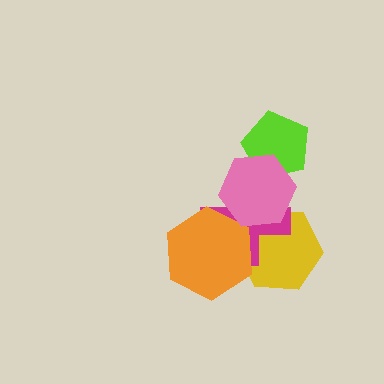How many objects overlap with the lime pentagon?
1 object overlaps with the lime pentagon.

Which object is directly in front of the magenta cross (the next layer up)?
The orange hexagon is directly in front of the magenta cross.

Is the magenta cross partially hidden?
Yes, it is partially covered by another shape.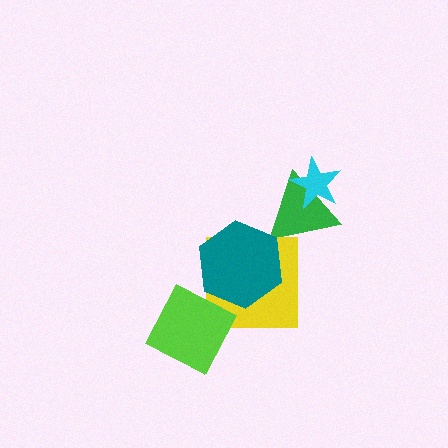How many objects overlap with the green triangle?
1 object overlaps with the green triangle.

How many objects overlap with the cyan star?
1 object overlaps with the cyan star.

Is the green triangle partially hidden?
Yes, it is partially covered by another shape.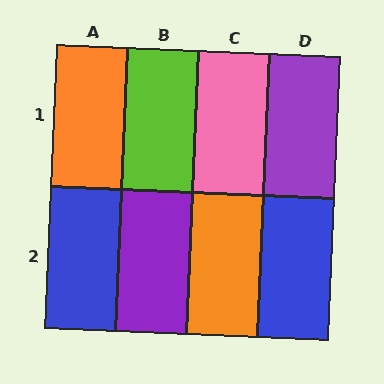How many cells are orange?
2 cells are orange.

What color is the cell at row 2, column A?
Blue.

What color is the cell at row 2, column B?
Purple.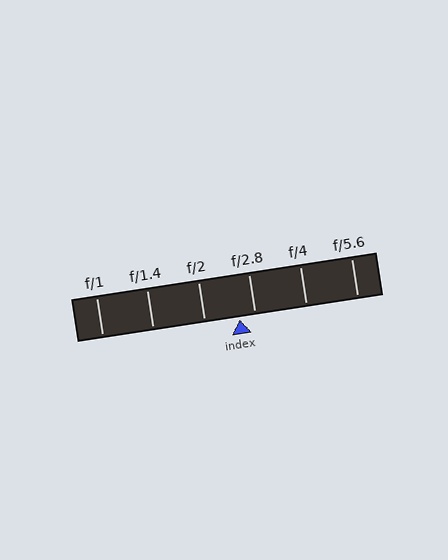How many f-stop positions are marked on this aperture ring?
There are 6 f-stop positions marked.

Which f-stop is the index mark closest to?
The index mark is closest to f/2.8.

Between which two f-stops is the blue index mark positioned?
The index mark is between f/2 and f/2.8.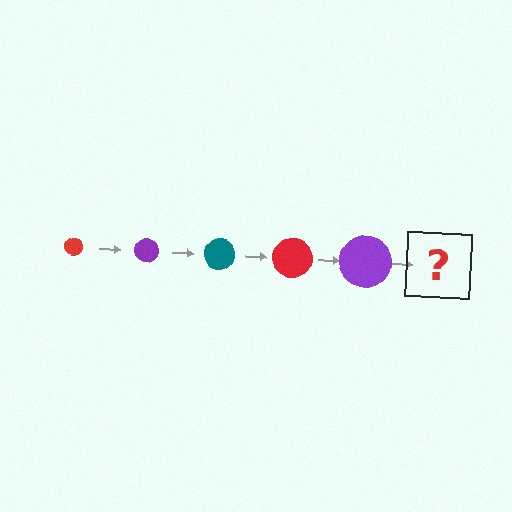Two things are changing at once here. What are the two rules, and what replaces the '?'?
The two rules are that the circle grows larger each step and the color cycles through red, purple, and teal. The '?' should be a teal circle, larger than the previous one.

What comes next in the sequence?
The next element should be a teal circle, larger than the previous one.